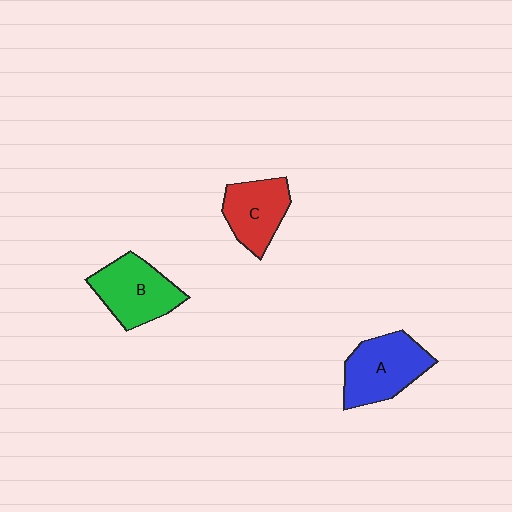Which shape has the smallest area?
Shape C (red).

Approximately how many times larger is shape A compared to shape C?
Approximately 1.3 times.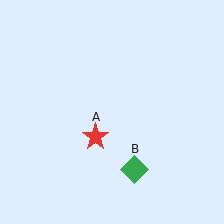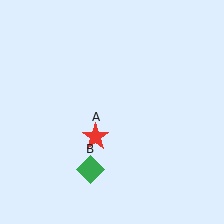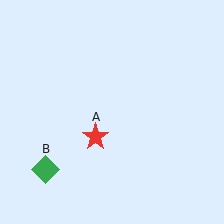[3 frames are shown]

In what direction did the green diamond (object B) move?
The green diamond (object B) moved left.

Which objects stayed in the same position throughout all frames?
Red star (object A) remained stationary.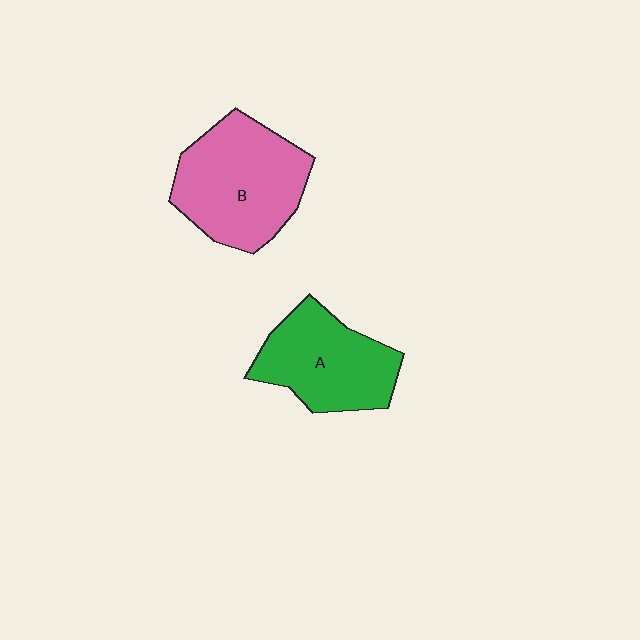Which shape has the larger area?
Shape B (pink).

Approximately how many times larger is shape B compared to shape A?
Approximately 1.2 times.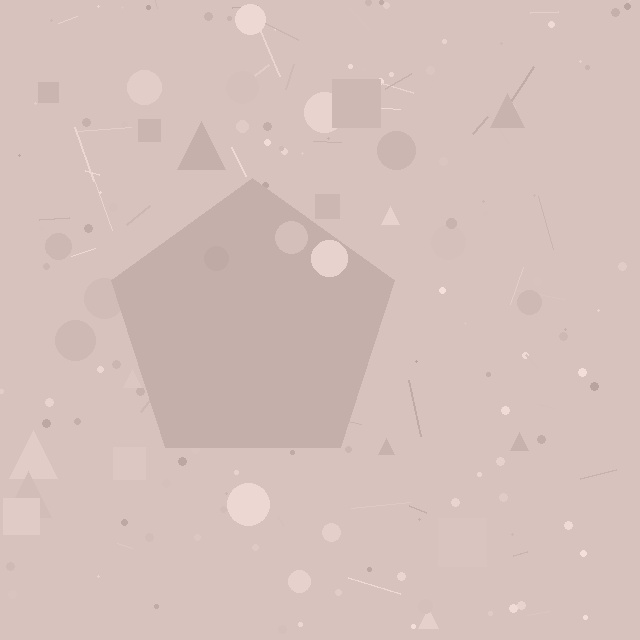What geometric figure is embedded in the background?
A pentagon is embedded in the background.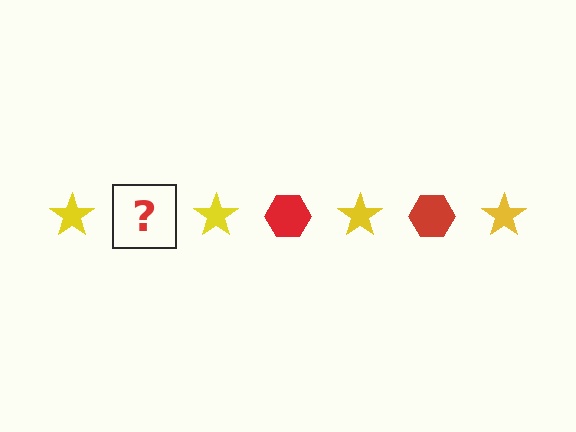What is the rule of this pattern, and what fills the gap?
The rule is that the pattern alternates between yellow star and red hexagon. The gap should be filled with a red hexagon.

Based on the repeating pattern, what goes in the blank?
The blank should be a red hexagon.